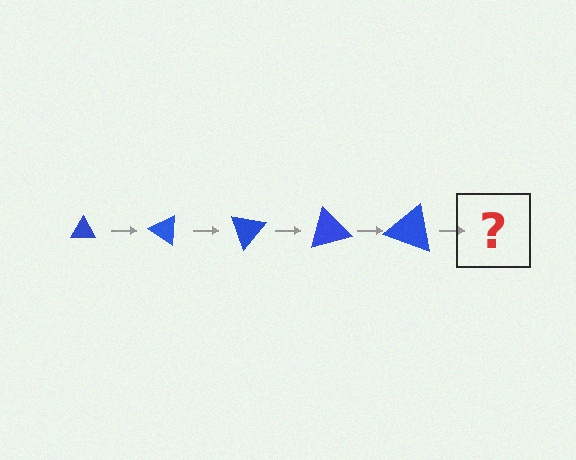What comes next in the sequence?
The next element should be a triangle, larger than the previous one and rotated 175 degrees from the start.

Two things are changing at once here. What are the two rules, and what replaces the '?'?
The two rules are that the triangle grows larger each step and it rotates 35 degrees each step. The '?' should be a triangle, larger than the previous one and rotated 175 degrees from the start.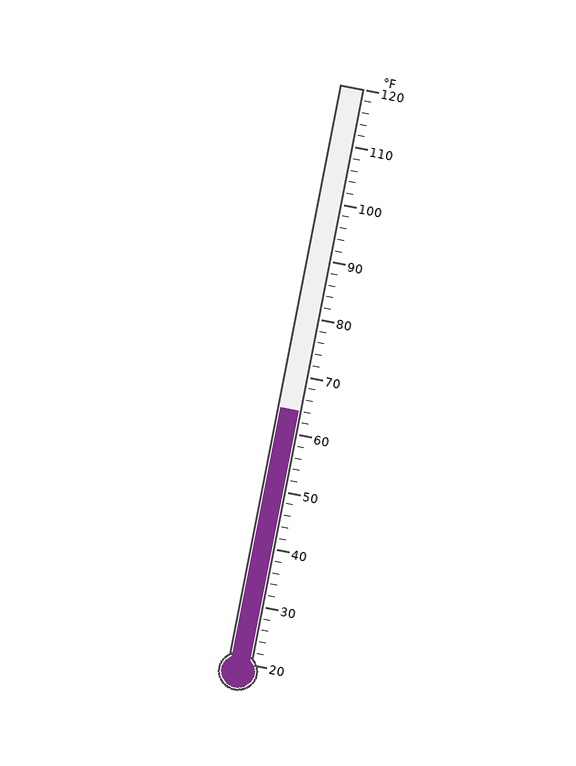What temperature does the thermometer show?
The thermometer shows approximately 64°F.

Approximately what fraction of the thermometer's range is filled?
The thermometer is filled to approximately 45% of its range.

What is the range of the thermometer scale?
The thermometer scale ranges from 20°F to 120°F.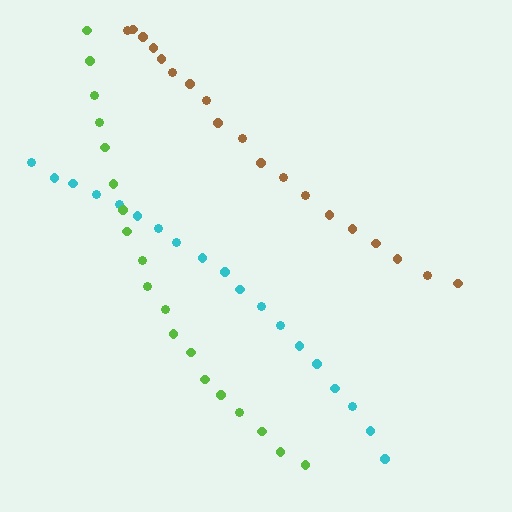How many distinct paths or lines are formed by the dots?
There are 3 distinct paths.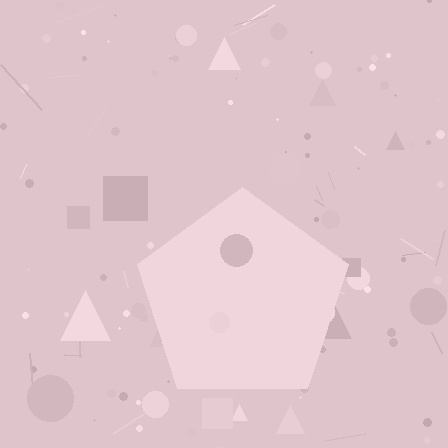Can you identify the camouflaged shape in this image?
The camouflaged shape is a pentagon.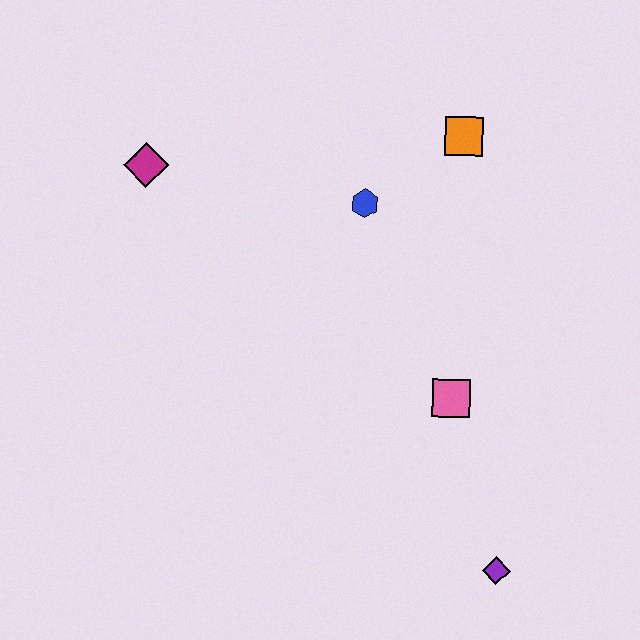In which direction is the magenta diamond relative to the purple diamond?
The magenta diamond is above the purple diamond.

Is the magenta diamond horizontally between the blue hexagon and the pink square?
No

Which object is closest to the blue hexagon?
The orange square is closest to the blue hexagon.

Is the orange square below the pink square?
No